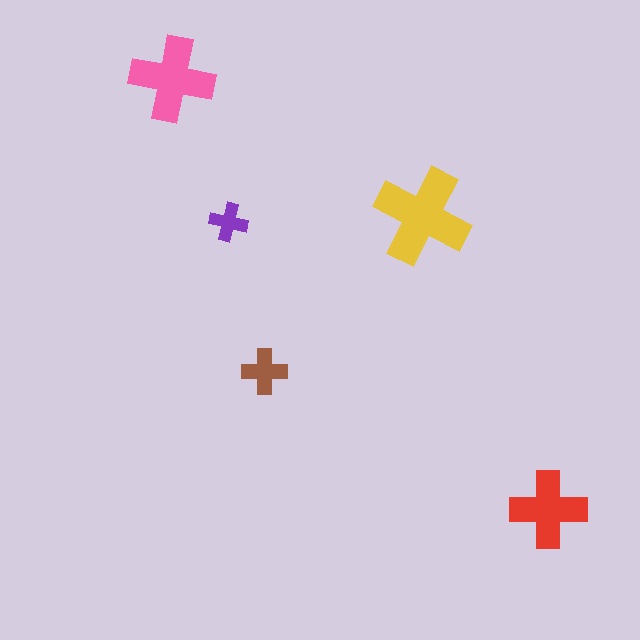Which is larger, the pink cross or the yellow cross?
The yellow one.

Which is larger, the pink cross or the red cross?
The pink one.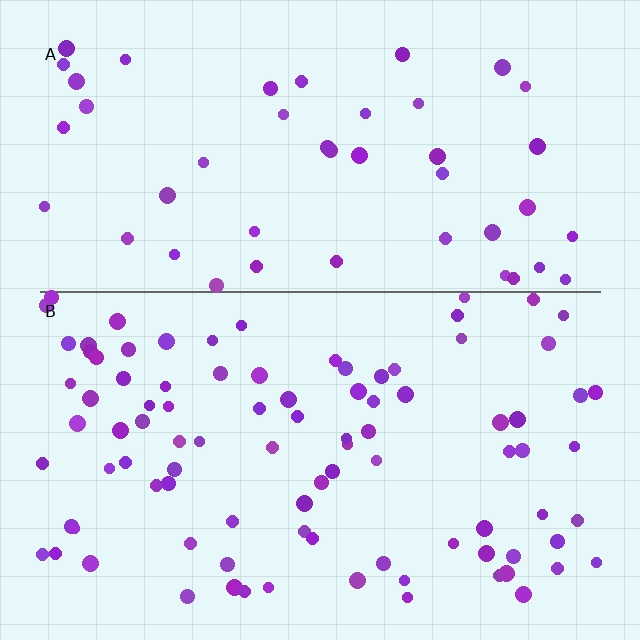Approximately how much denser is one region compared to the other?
Approximately 2.0× — region B over region A.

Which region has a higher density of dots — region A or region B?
B (the bottom).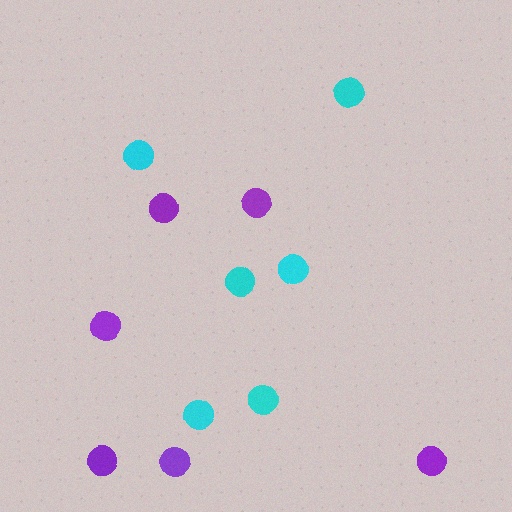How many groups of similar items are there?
There are 2 groups: one group of cyan circles (6) and one group of purple circles (6).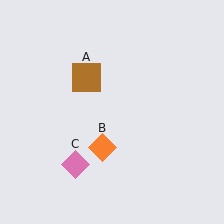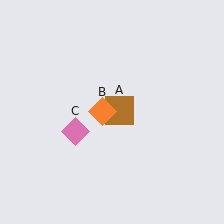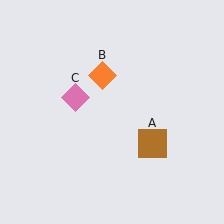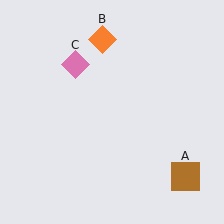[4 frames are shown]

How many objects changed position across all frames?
3 objects changed position: brown square (object A), orange diamond (object B), pink diamond (object C).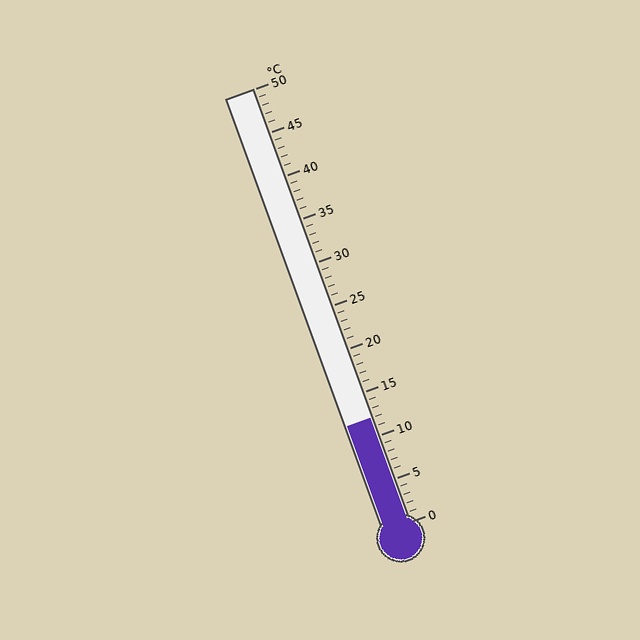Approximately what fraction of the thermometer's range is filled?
The thermometer is filled to approximately 25% of its range.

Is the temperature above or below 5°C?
The temperature is above 5°C.